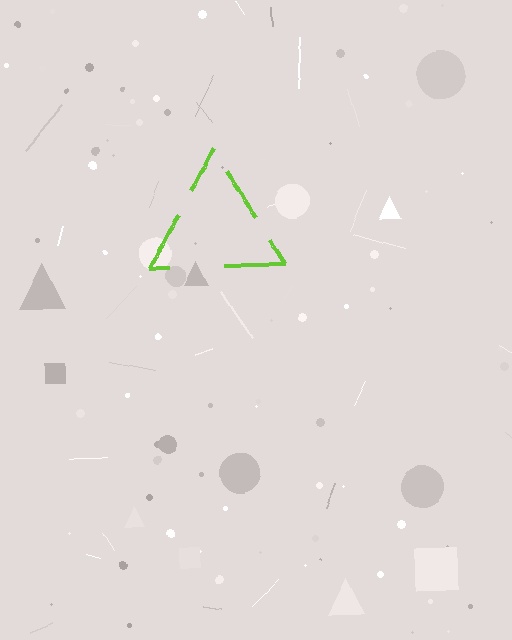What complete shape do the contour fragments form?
The contour fragments form a triangle.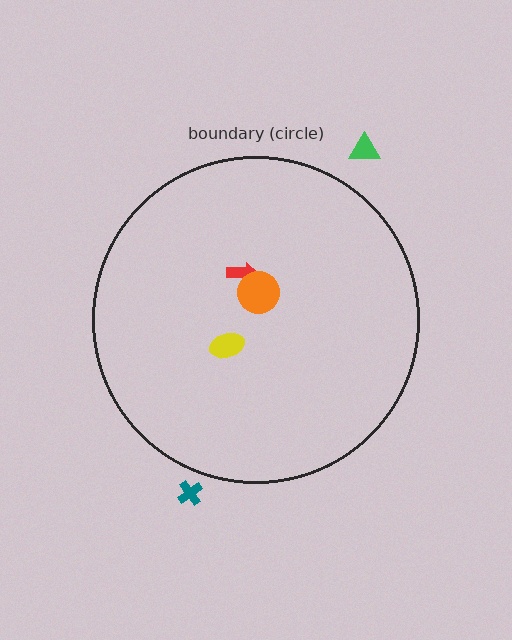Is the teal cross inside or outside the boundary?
Outside.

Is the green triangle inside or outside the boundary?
Outside.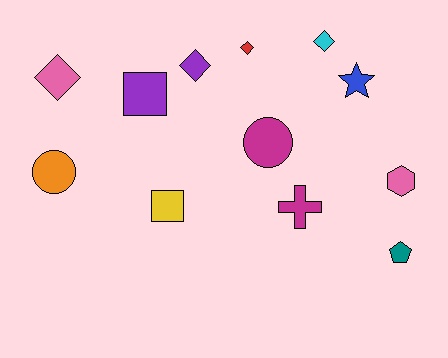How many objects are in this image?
There are 12 objects.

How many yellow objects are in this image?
There is 1 yellow object.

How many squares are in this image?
There are 2 squares.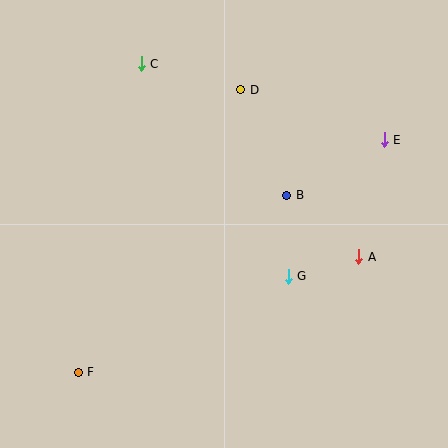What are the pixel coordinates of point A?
Point A is at (359, 257).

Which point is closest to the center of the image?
Point B at (287, 195) is closest to the center.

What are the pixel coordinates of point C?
Point C is at (141, 64).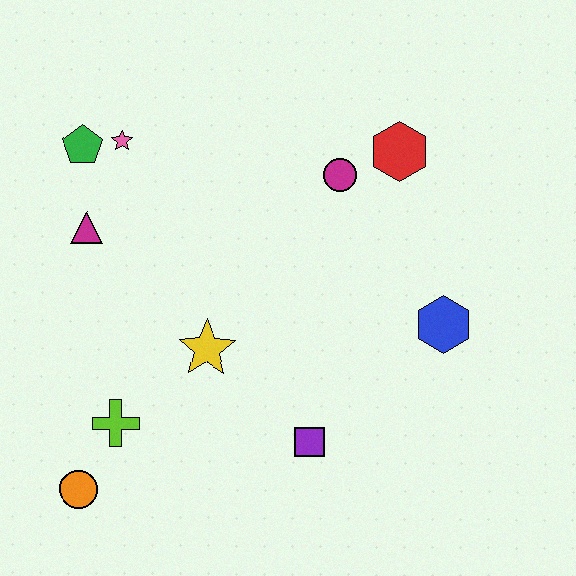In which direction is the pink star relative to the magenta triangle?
The pink star is above the magenta triangle.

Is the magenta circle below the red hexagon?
Yes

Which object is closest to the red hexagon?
The magenta circle is closest to the red hexagon.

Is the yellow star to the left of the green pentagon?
No